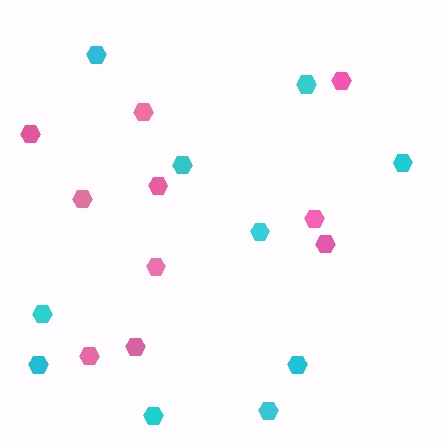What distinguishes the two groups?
There are 2 groups: one group of cyan hexagons (10) and one group of pink hexagons (10).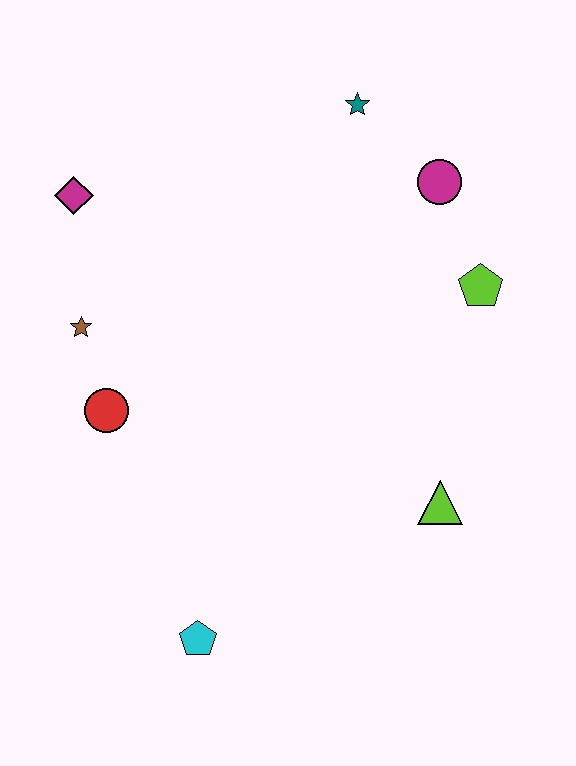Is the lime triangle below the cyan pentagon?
No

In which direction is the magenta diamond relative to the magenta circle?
The magenta diamond is to the left of the magenta circle.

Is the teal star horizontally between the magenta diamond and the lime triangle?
Yes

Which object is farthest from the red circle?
The magenta circle is farthest from the red circle.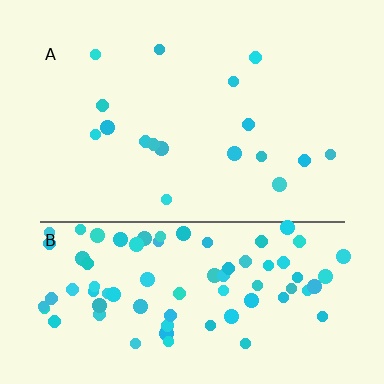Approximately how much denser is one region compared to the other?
Approximately 4.9× — region B over region A.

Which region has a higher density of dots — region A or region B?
B (the bottom).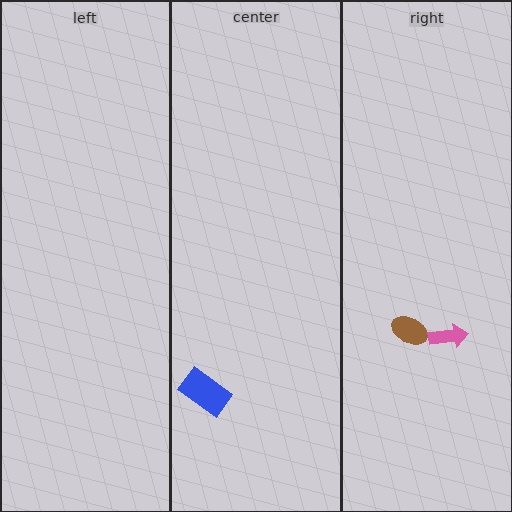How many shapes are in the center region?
1.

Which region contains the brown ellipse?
The right region.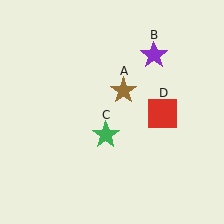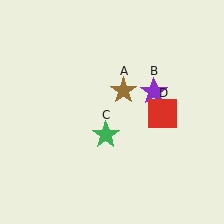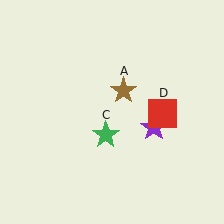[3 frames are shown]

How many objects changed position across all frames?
1 object changed position: purple star (object B).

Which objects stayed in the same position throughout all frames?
Brown star (object A) and green star (object C) and red square (object D) remained stationary.